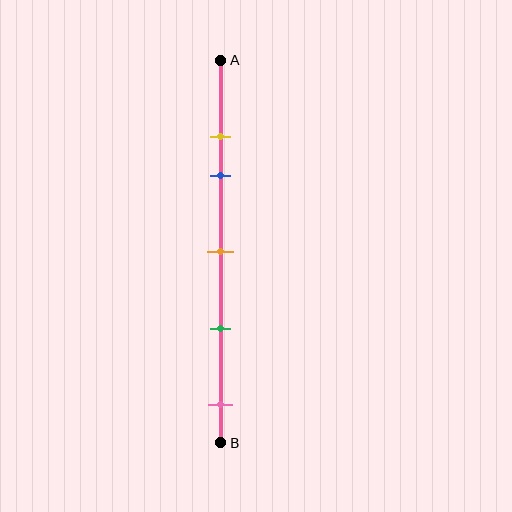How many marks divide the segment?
There are 5 marks dividing the segment.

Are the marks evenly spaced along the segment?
No, the marks are not evenly spaced.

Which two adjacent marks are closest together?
The yellow and blue marks are the closest adjacent pair.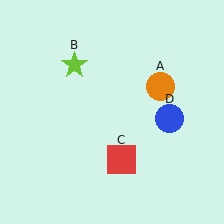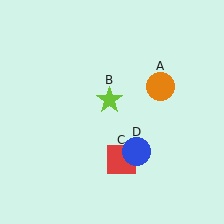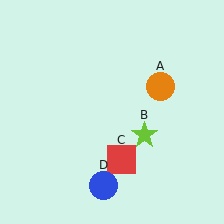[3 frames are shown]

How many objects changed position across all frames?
2 objects changed position: lime star (object B), blue circle (object D).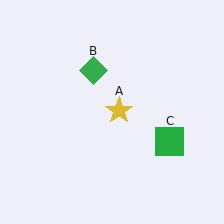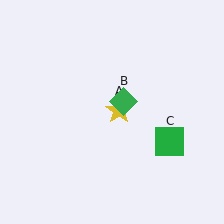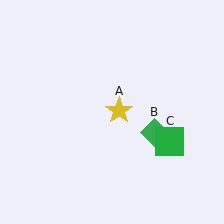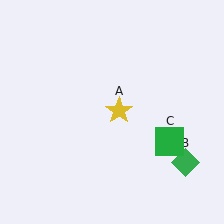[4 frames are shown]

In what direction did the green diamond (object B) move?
The green diamond (object B) moved down and to the right.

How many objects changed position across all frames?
1 object changed position: green diamond (object B).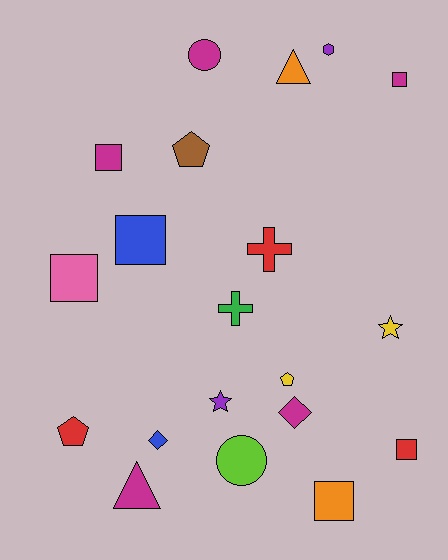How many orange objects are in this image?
There are 2 orange objects.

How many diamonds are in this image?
There are 2 diamonds.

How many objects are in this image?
There are 20 objects.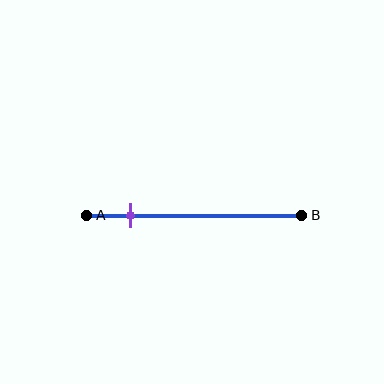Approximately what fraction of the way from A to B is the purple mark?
The purple mark is approximately 20% of the way from A to B.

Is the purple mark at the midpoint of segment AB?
No, the mark is at about 20% from A, not at the 50% midpoint.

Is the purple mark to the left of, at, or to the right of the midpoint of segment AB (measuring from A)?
The purple mark is to the left of the midpoint of segment AB.